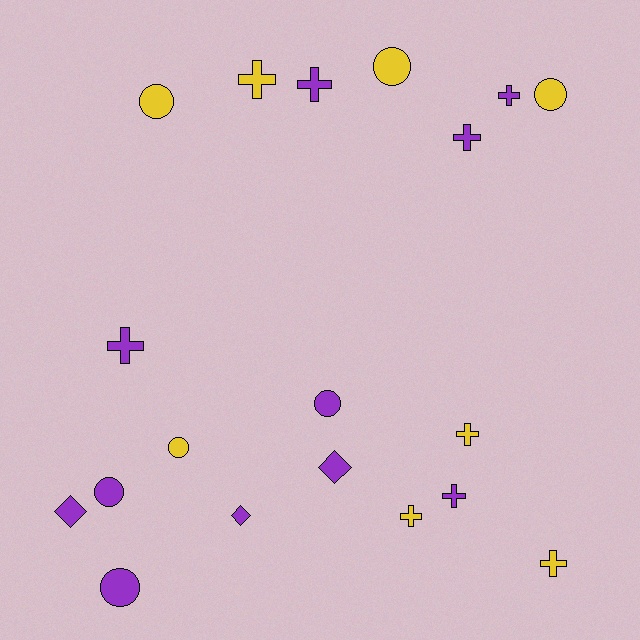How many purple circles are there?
There are 3 purple circles.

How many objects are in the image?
There are 19 objects.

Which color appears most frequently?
Purple, with 11 objects.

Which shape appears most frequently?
Cross, with 9 objects.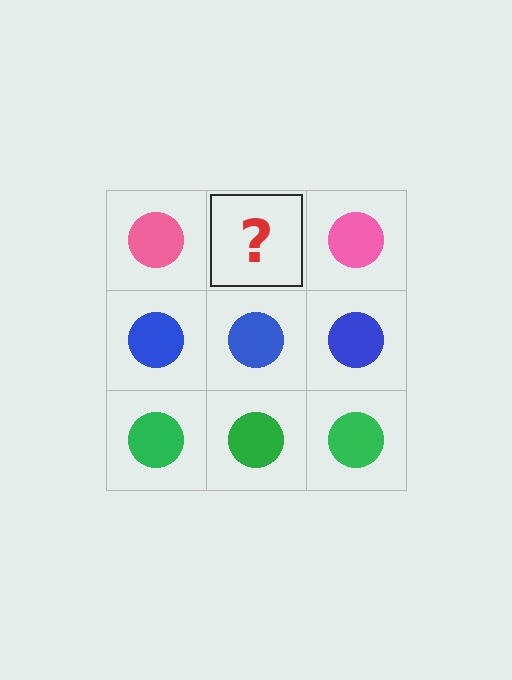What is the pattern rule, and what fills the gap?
The rule is that each row has a consistent color. The gap should be filled with a pink circle.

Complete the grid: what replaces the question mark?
The question mark should be replaced with a pink circle.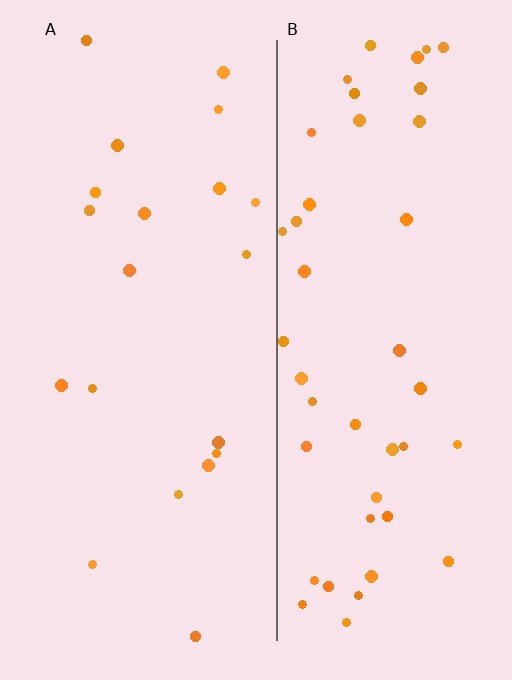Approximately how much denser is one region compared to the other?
Approximately 2.2× — region B over region A.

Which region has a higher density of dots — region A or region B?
B (the right).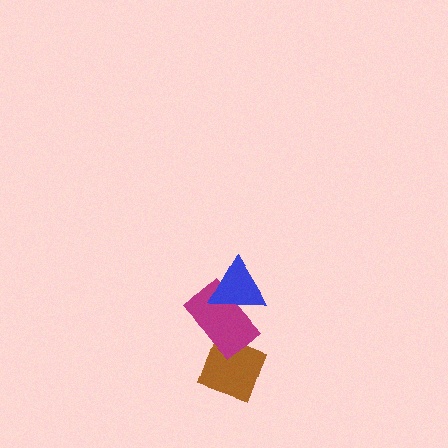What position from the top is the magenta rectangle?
The magenta rectangle is 2nd from the top.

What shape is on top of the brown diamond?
The magenta rectangle is on top of the brown diamond.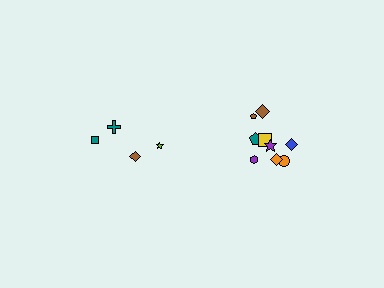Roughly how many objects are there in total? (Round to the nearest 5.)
Roughly 15 objects in total.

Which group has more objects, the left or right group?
The right group.